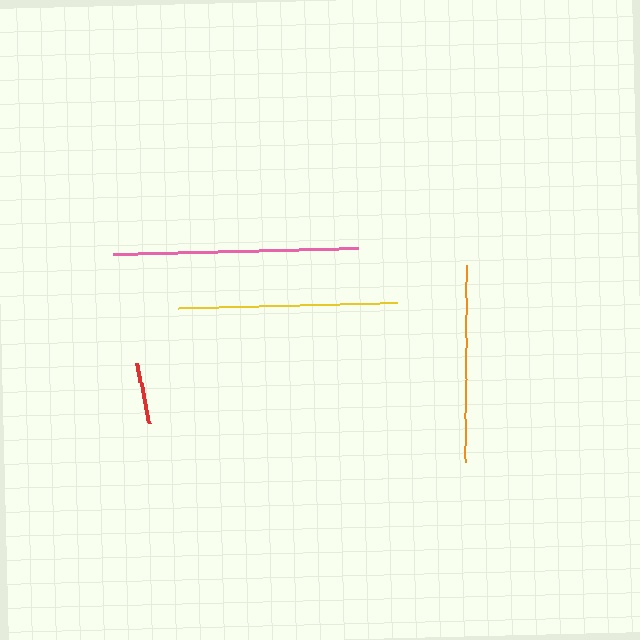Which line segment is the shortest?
The red line is the shortest at approximately 62 pixels.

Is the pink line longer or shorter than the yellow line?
The pink line is longer than the yellow line.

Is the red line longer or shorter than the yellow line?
The yellow line is longer than the red line.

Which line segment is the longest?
The pink line is the longest at approximately 246 pixels.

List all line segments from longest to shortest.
From longest to shortest: pink, yellow, orange, red.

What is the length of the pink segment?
The pink segment is approximately 246 pixels long.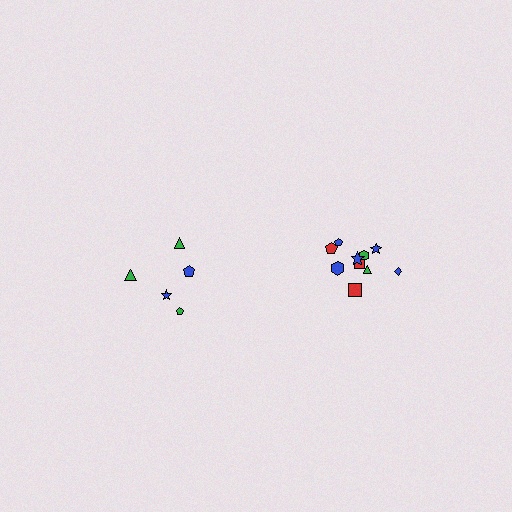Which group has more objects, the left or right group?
The right group.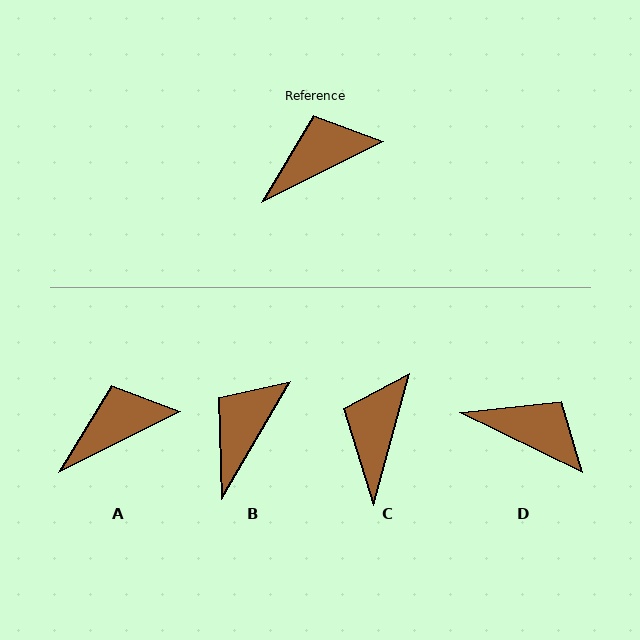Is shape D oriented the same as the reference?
No, it is off by about 53 degrees.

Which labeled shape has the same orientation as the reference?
A.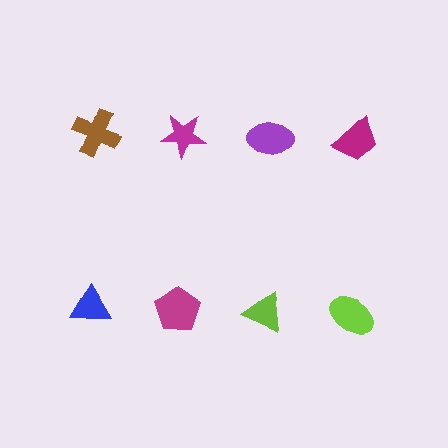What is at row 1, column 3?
A purple ellipse.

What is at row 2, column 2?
A magenta pentagon.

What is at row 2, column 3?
A lime triangle.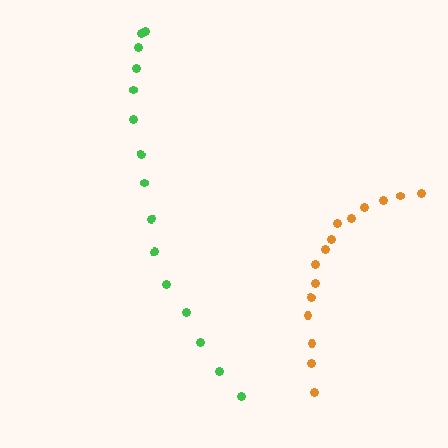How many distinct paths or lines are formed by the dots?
There are 2 distinct paths.